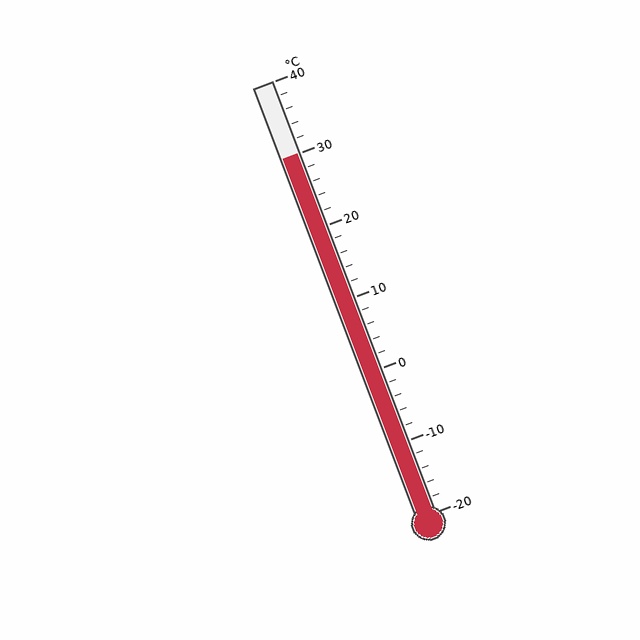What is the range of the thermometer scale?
The thermometer scale ranges from -20°C to 40°C.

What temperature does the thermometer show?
The thermometer shows approximately 30°C.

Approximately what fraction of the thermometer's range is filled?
The thermometer is filled to approximately 85% of its range.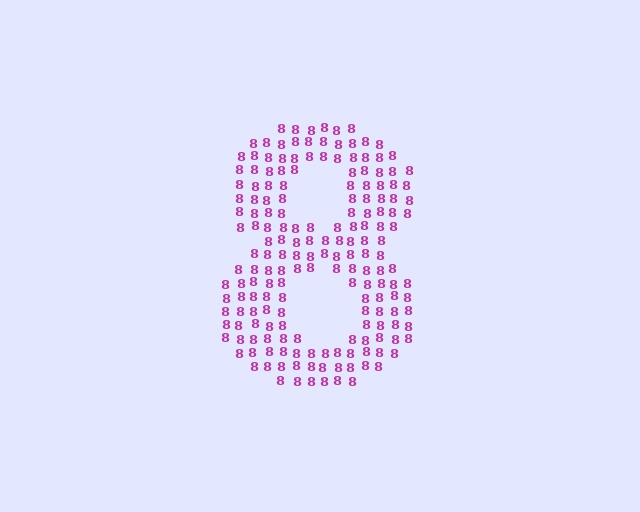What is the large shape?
The large shape is the digit 8.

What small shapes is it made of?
It is made of small digit 8's.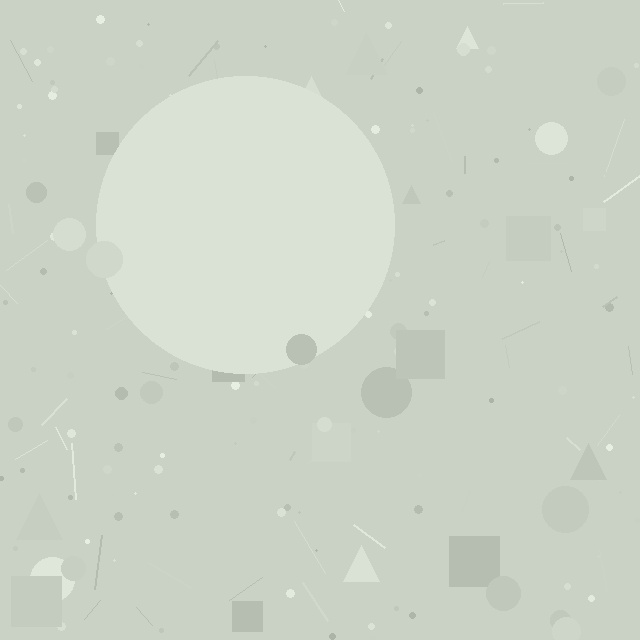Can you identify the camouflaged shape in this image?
The camouflaged shape is a circle.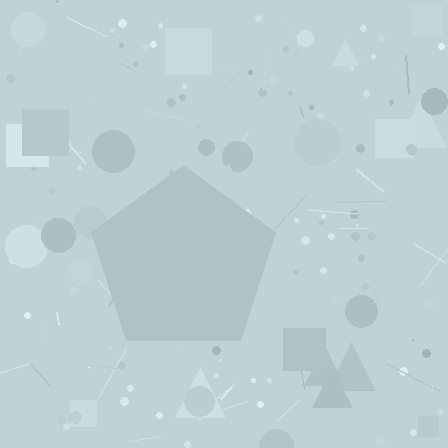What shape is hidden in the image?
A pentagon is hidden in the image.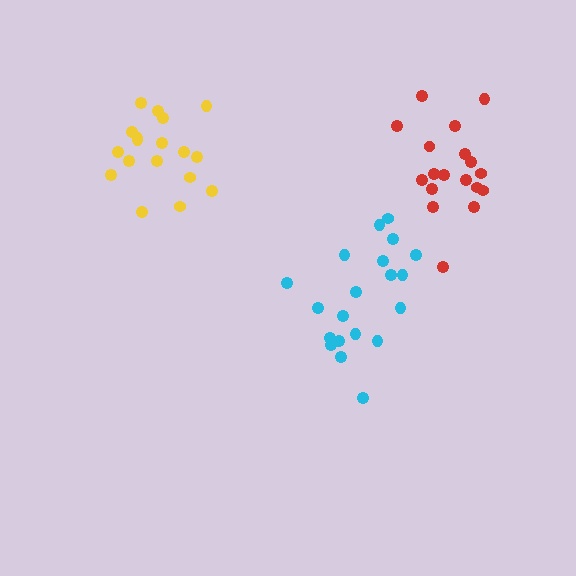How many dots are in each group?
Group 1: 18 dots, Group 2: 20 dots, Group 3: 18 dots (56 total).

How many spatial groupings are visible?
There are 3 spatial groupings.